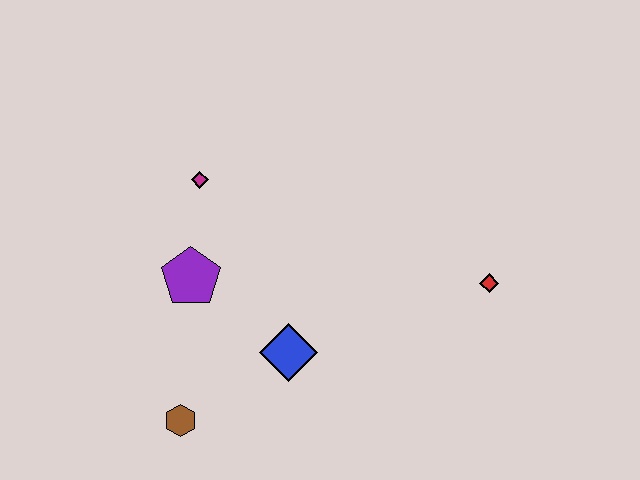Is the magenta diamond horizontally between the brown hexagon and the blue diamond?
Yes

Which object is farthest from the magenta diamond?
The red diamond is farthest from the magenta diamond.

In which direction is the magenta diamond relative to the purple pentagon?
The magenta diamond is above the purple pentagon.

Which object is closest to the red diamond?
The blue diamond is closest to the red diamond.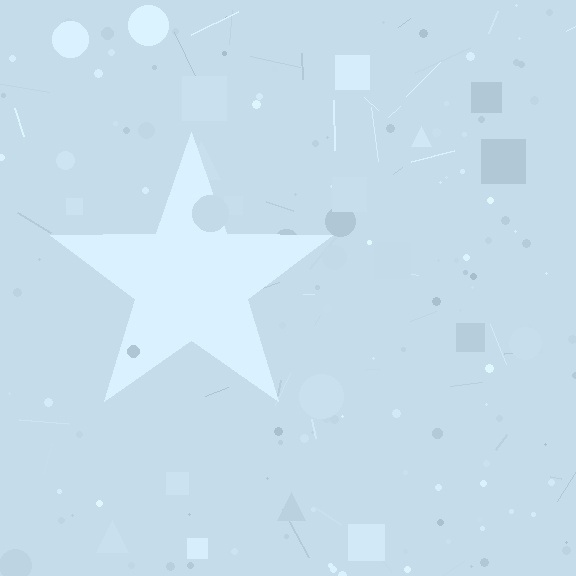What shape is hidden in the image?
A star is hidden in the image.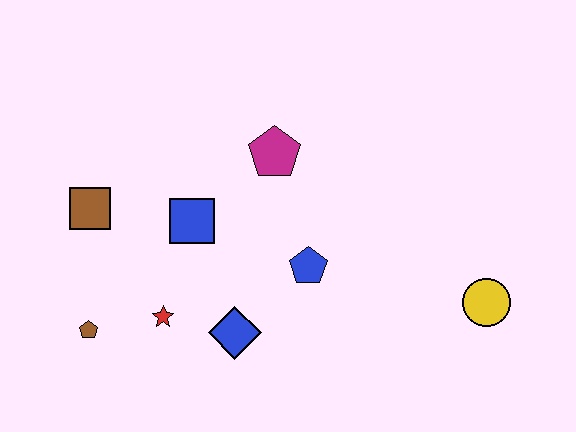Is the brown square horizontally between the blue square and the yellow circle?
No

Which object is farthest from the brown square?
The yellow circle is farthest from the brown square.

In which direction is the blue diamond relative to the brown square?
The blue diamond is to the right of the brown square.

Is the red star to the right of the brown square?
Yes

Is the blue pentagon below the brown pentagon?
No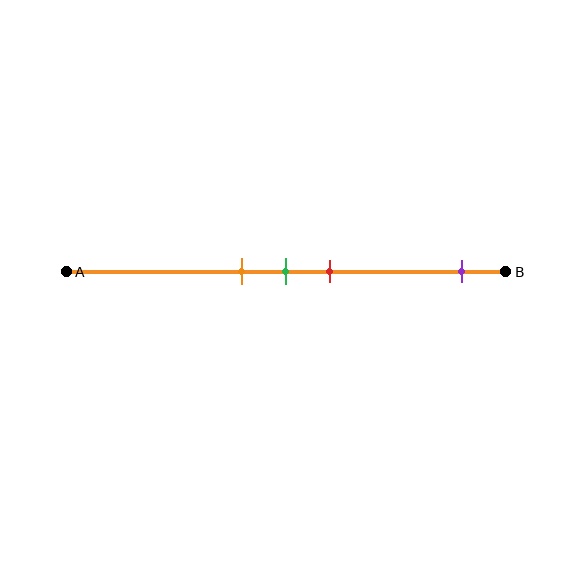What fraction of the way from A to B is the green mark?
The green mark is approximately 50% (0.5) of the way from A to B.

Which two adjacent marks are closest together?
The orange and green marks are the closest adjacent pair.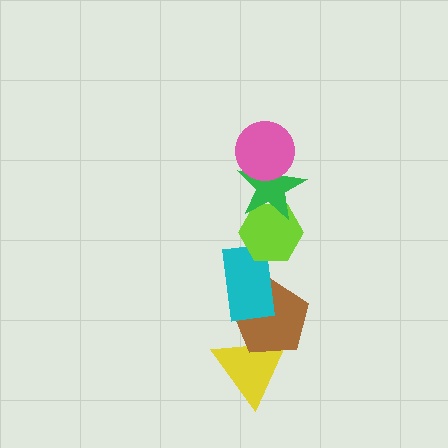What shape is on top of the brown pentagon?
The cyan rectangle is on top of the brown pentagon.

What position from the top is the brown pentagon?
The brown pentagon is 5th from the top.